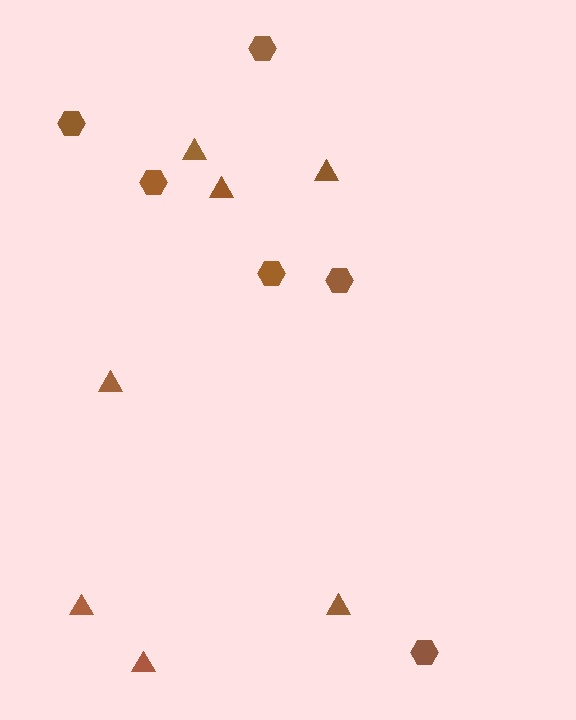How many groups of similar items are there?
There are 2 groups: one group of triangles (7) and one group of hexagons (6).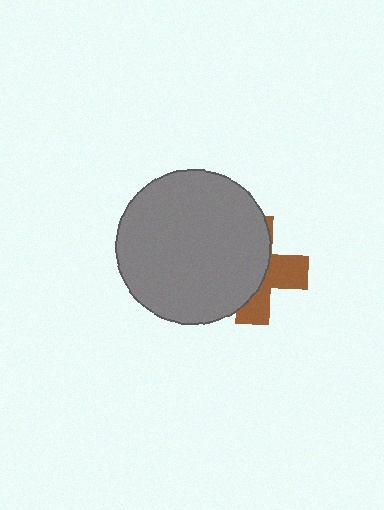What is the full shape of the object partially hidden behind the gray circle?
The partially hidden object is a brown cross.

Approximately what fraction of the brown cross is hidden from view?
Roughly 61% of the brown cross is hidden behind the gray circle.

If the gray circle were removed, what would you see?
You would see the complete brown cross.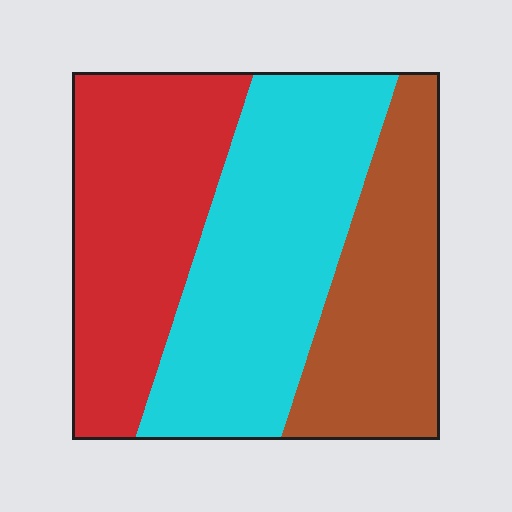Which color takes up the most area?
Cyan, at roughly 40%.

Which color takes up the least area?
Brown, at roughly 25%.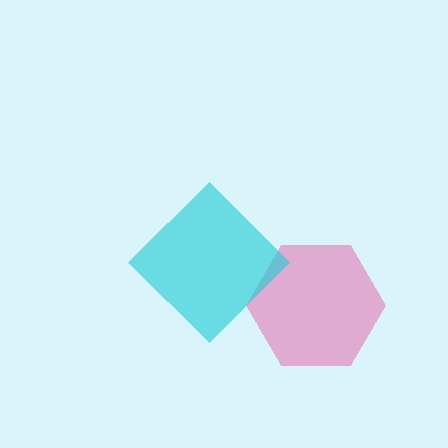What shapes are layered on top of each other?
The layered shapes are: a pink hexagon, a cyan diamond.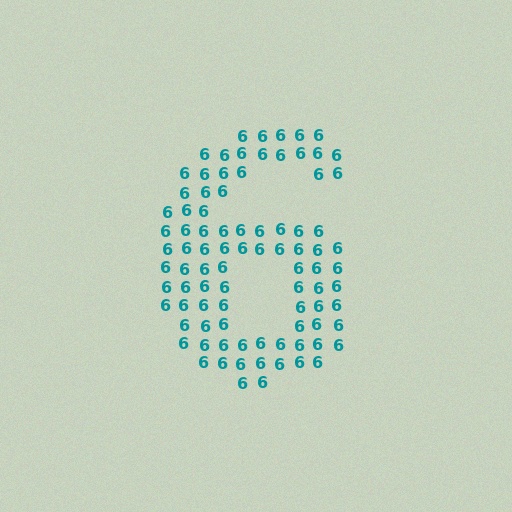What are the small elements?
The small elements are digit 6's.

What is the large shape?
The large shape is the digit 6.